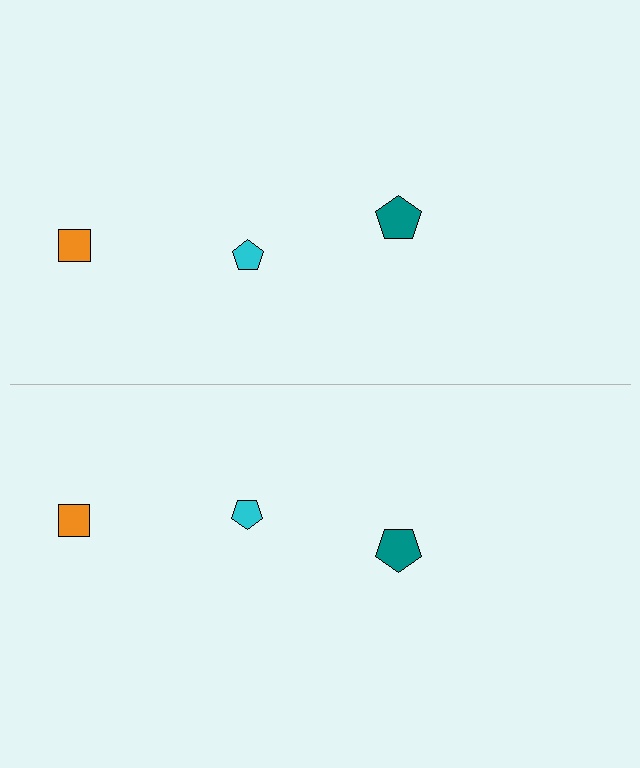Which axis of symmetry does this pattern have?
The pattern has a horizontal axis of symmetry running through the center of the image.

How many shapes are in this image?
There are 6 shapes in this image.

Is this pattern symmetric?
Yes, this pattern has bilateral (reflection) symmetry.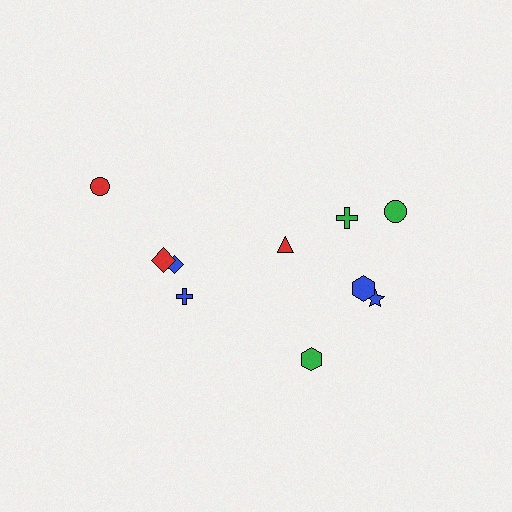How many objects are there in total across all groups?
There are 10 objects.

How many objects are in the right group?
There are 6 objects.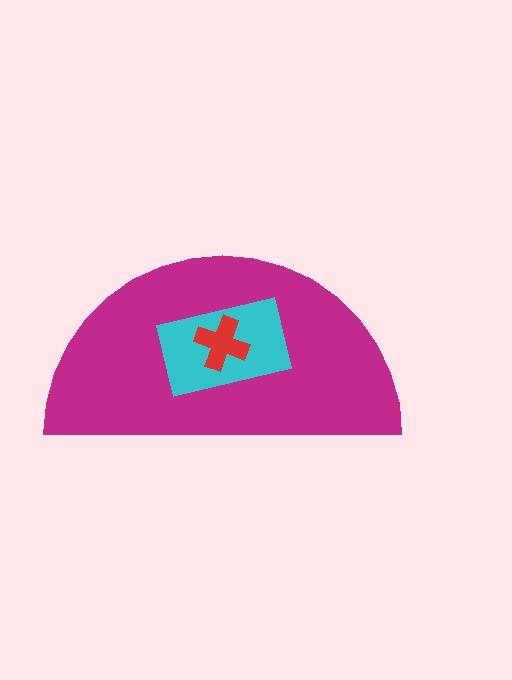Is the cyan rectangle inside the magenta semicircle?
Yes.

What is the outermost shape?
The magenta semicircle.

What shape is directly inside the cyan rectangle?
The red cross.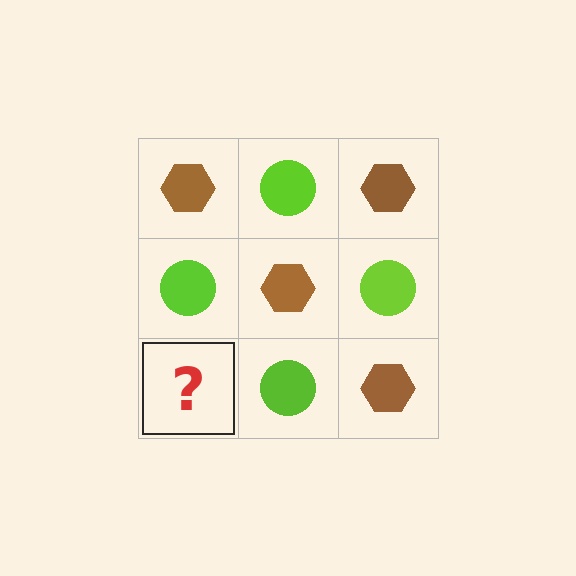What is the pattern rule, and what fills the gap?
The rule is that it alternates brown hexagon and lime circle in a checkerboard pattern. The gap should be filled with a brown hexagon.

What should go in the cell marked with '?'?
The missing cell should contain a brown hexagon.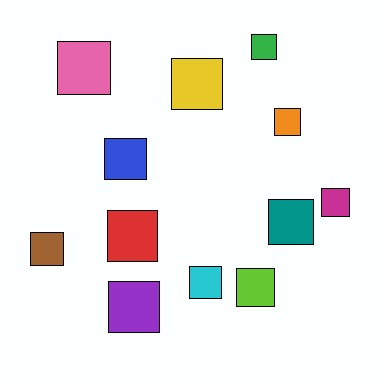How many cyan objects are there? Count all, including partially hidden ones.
There is 1 cyan object.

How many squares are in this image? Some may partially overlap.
There are 12 squares.